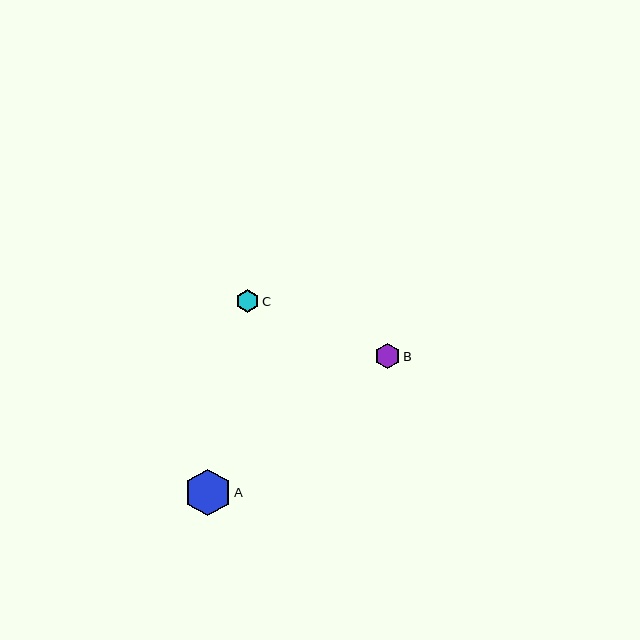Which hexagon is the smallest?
Hexagon C is the smallest with a size of approximately 23 pixels.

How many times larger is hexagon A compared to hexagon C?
Hexagon A is approximately 2.0 times the size of hexagon C.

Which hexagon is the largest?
Hexagon A is the largest with a size of approximately 47 pixels.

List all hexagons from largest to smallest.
From largest to smallest: A, B, C.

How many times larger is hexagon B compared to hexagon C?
Hexagon B is approximately 1.1 times the size of hexagon C.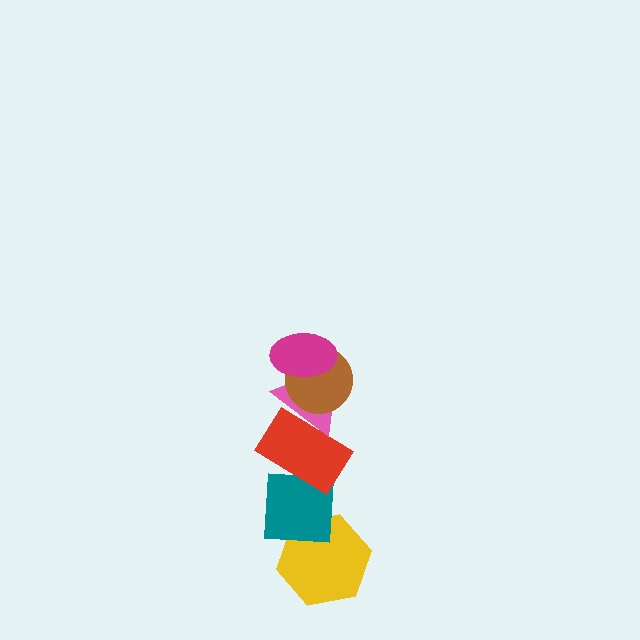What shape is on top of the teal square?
The red rectangle is on top of the teal square.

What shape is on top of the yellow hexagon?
The teal square is on top of the yellow hexagon.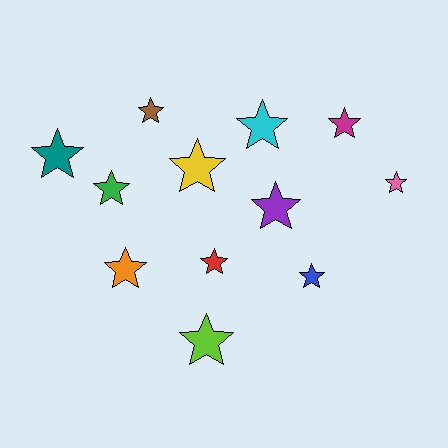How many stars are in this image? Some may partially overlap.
There are 12 stars.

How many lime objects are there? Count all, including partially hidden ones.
There is 1 lime object.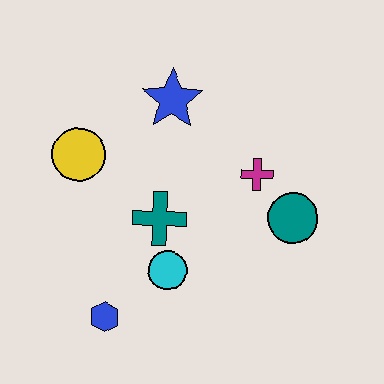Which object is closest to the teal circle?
The magenta cross is closest to the teal circle.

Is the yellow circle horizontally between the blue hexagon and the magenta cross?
No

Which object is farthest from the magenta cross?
The blue hexagon is farthest from the magenta cross.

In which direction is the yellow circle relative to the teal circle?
The yellow circle is to the left of the teal circle.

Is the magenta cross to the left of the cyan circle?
No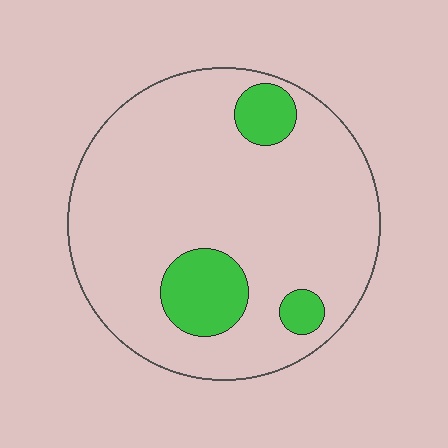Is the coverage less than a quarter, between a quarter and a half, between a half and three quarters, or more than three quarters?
Less than a quarter.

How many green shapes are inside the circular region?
3.